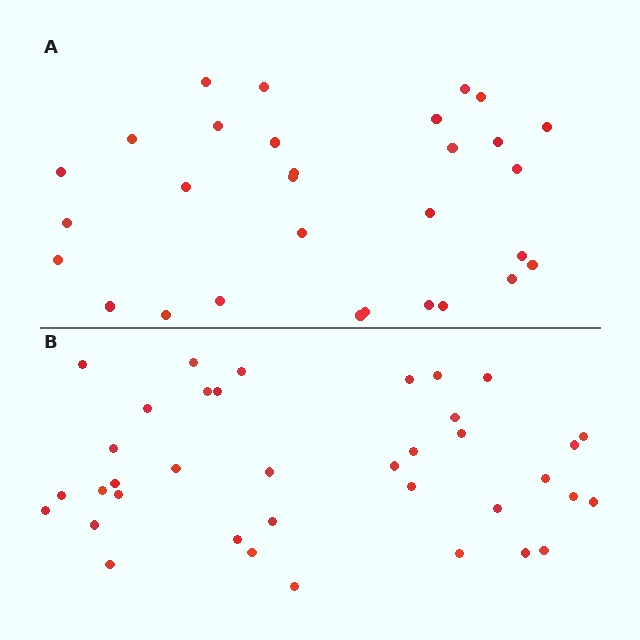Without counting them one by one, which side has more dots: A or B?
Region B (the bottom region) has more dots.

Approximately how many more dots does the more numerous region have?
Region B has roughly 8 or so more dots than region A.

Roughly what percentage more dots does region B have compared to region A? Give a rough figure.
About 25% more.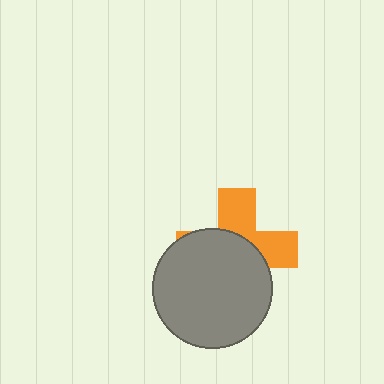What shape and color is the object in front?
The object in front is a gray circle.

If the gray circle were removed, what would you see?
You would see the complete orange cross.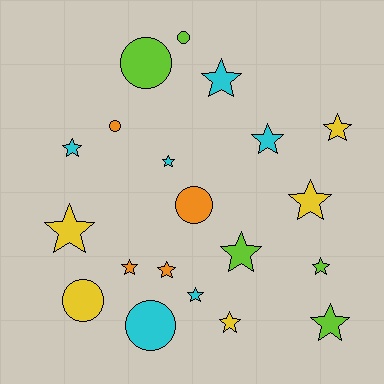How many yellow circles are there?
There is 1 yellow circle.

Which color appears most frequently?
Cyan, with 6 objects.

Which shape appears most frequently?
Star, with 14 objects.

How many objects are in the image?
There are 20 objects.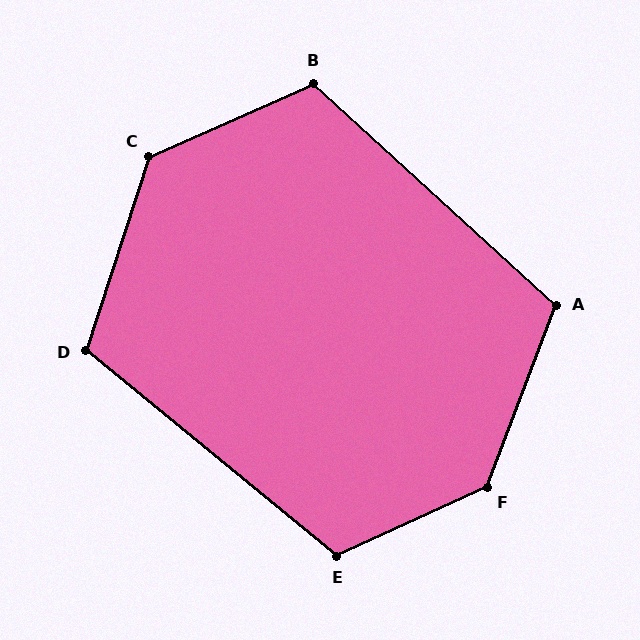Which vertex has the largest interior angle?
F, at approximately 135 degrees.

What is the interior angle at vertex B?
Approximately 113 degrees (obtuse).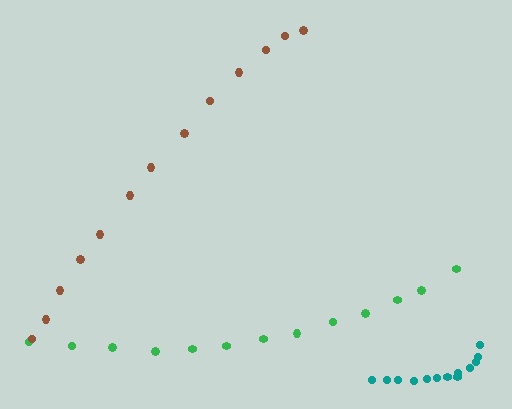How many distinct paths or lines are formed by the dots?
There are 3 distinct paths.